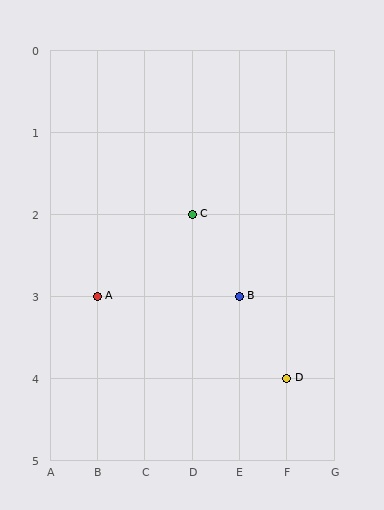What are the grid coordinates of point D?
Point D is at grid coordinates (F, 4).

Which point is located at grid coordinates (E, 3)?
Point B is at (E, 3).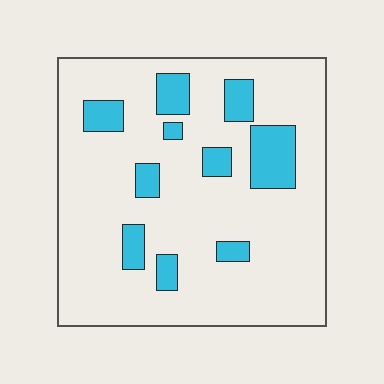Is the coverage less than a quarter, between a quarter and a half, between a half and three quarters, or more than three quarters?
Less than a quarter.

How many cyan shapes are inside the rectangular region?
10.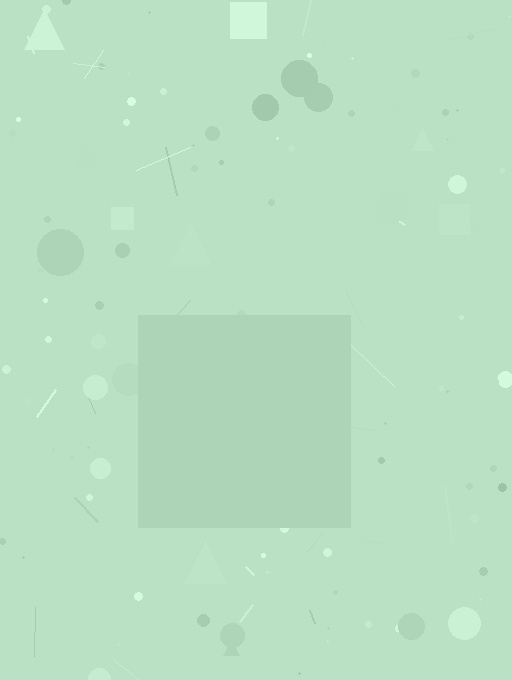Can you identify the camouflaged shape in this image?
The camouflaged shape is a square.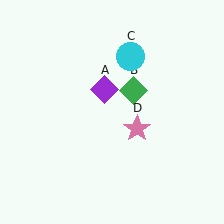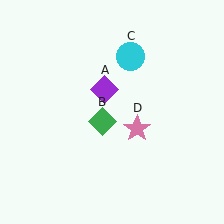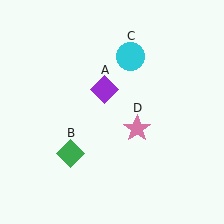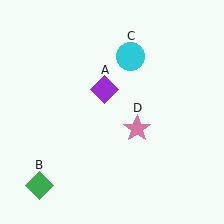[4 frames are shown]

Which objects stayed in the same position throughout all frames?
Purple diamond (object A) and cyan circle (object C) and pink star (object D) remained stationary.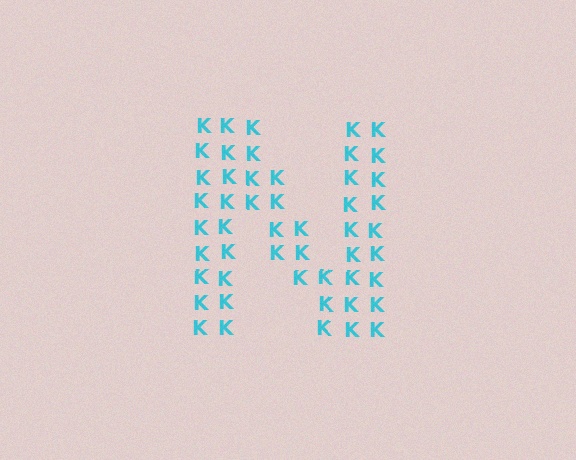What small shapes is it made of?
It is made of small letter K's.